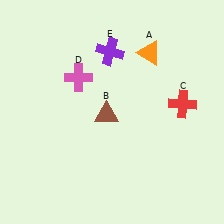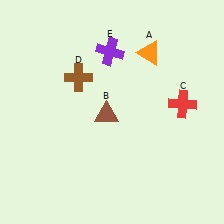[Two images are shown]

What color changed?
The cross (D) changed from pink in Image 1 to brown in Image 2.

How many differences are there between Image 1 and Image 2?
There is 1 difference between the two images.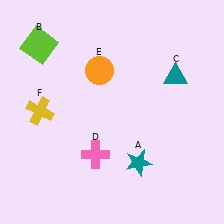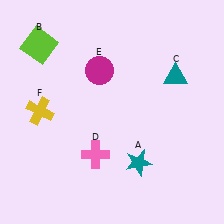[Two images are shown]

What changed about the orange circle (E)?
In Image 1, E is orange. In Image 2, it changed to magenta.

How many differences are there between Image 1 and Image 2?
There is 1 difference between the two images.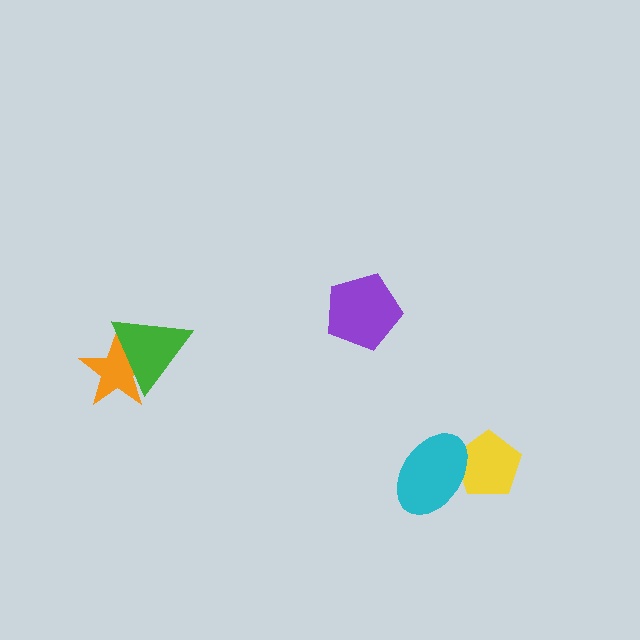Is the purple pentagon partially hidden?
No, no other shape covers it.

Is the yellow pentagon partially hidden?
Yes, it is partially covered by another shape.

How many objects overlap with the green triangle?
1 object overlaps with the green triangle.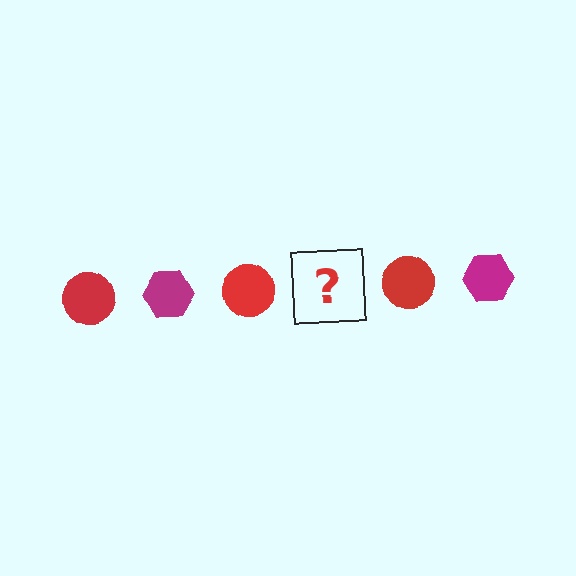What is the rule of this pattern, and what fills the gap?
The rule is that the pattern alternates between red circle and magenta hexagon. The gap should be filled with a magenta hexagon.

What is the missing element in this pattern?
The missing element is a magenta hexagon.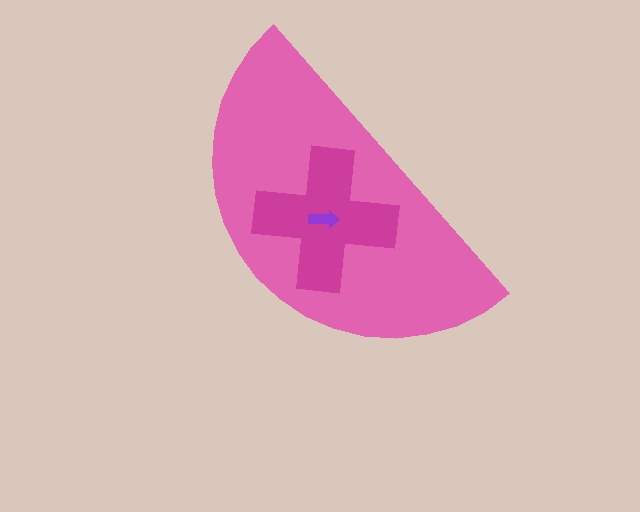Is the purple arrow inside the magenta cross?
Yes.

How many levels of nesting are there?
3.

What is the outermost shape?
The pink semicircle.